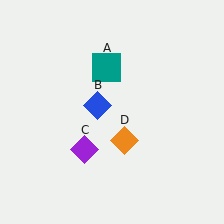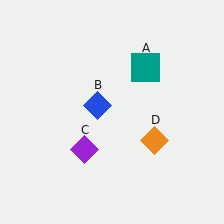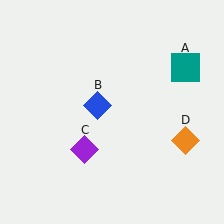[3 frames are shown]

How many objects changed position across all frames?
2 objects changed position: teal square (object A), orange diamond (object D).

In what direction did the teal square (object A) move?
The teal square (object A) moved right.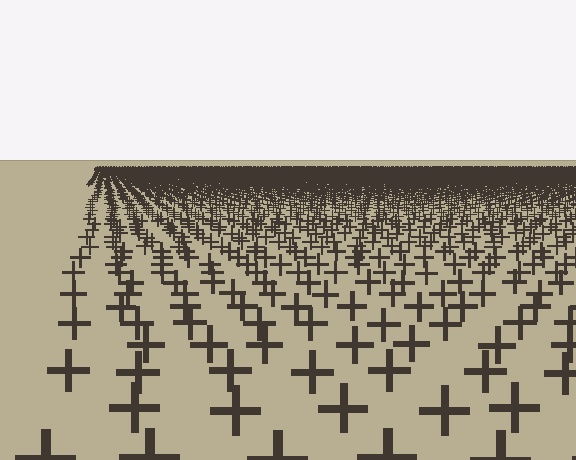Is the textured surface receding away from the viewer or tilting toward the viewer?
The surface is receding away from the viewer. Texture elements get smaller and denser toward the top.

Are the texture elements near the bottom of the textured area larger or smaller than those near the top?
Larger. Near the bottom, elements are closer to the viewer and appear at a bigger on-screen size.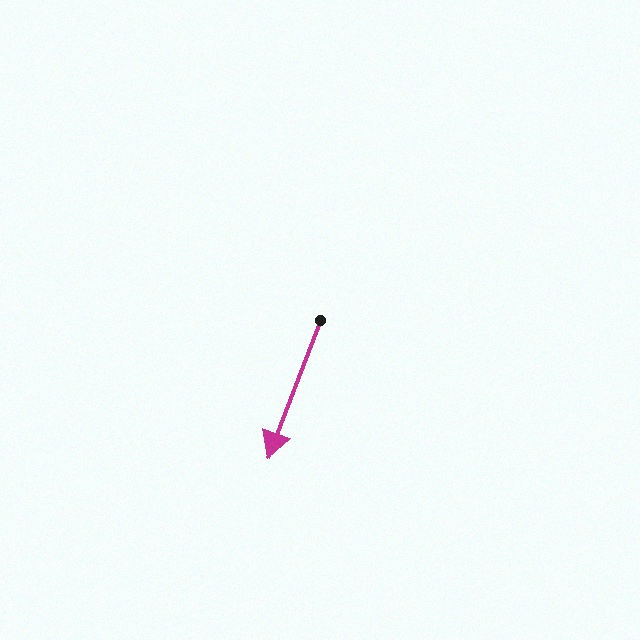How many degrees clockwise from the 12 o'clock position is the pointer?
Approximately 201 degrees.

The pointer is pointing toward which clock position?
Roughly 7 o'clock.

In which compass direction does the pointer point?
South.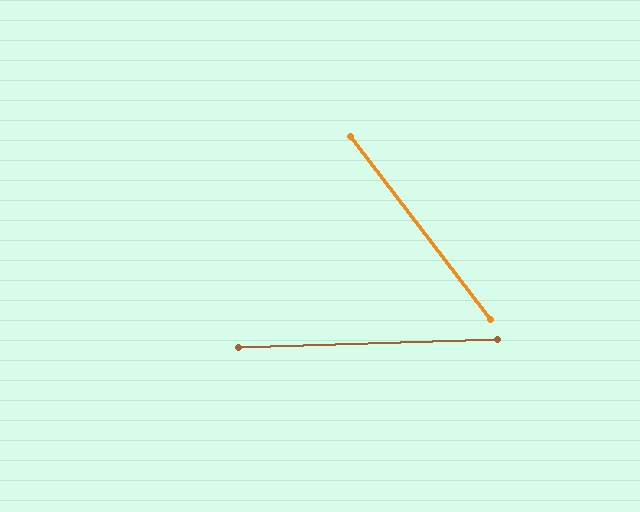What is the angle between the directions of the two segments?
Approximately 54 degrees.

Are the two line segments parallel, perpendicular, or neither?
Neither parallel nor perpendicular — they differ by about 54°.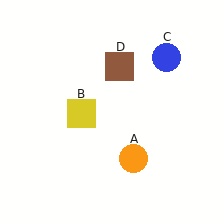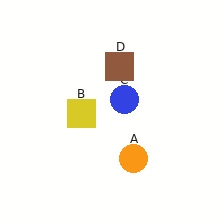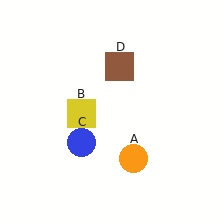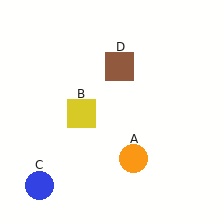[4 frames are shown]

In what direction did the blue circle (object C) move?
The blue circle (object C) moved down and to the left.